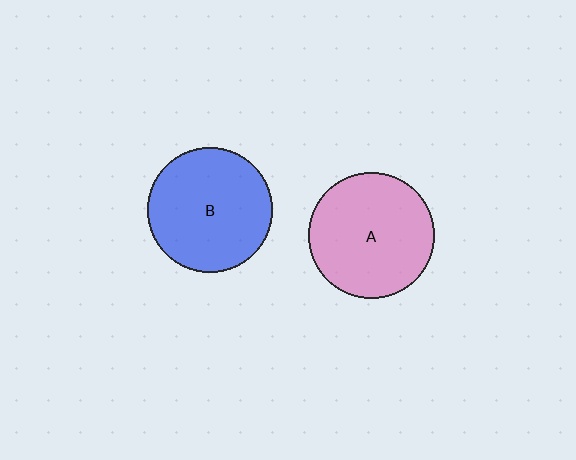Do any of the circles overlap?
No, none of the circles overlap.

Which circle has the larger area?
Circle A (pink).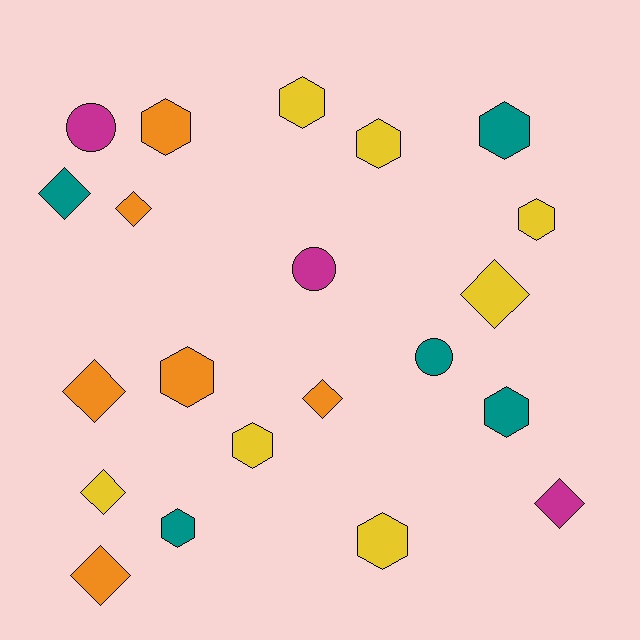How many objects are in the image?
There are 21 objects.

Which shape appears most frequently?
Hexagon, with 10 objects.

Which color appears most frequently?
Yellow, with 7 objects.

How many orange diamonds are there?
There are 4 orange diamonds.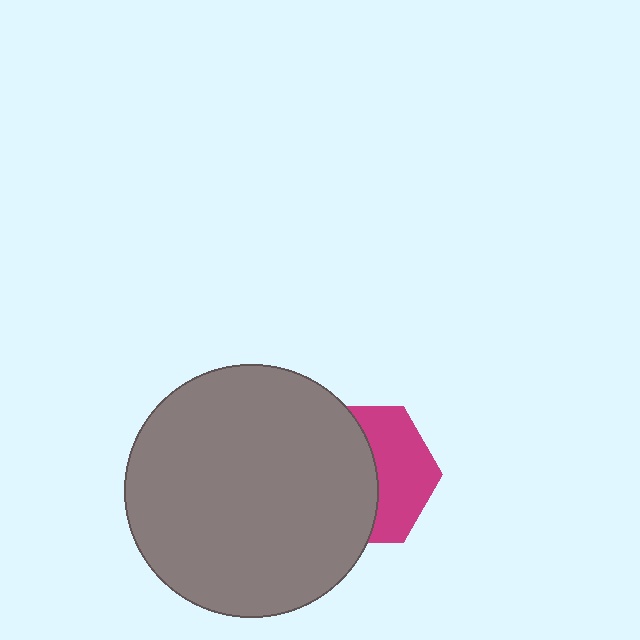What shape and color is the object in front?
The object in front is a gray circle.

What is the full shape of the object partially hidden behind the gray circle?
The partially hidden object is a magenta hexagon.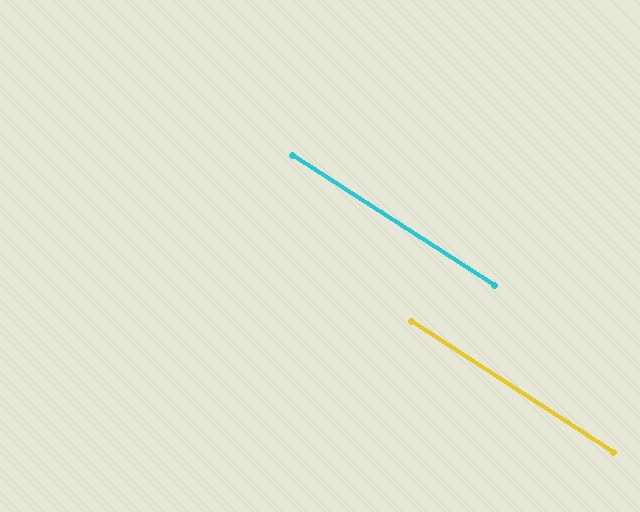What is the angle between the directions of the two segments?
Approximately 0 degrees.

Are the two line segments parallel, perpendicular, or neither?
Parallel — their directions differ by only 0.0°.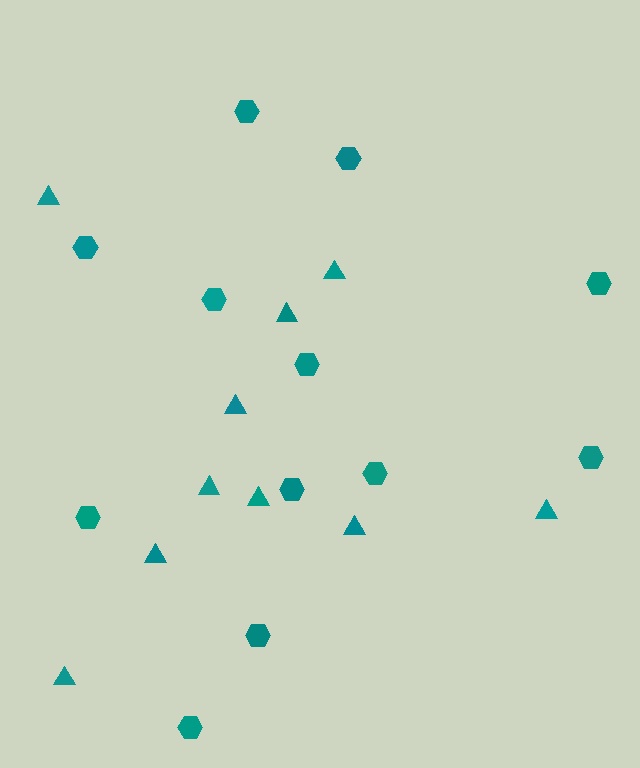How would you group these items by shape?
There are 2 groups: one group of hexagons (12) and one group of triangles (10).